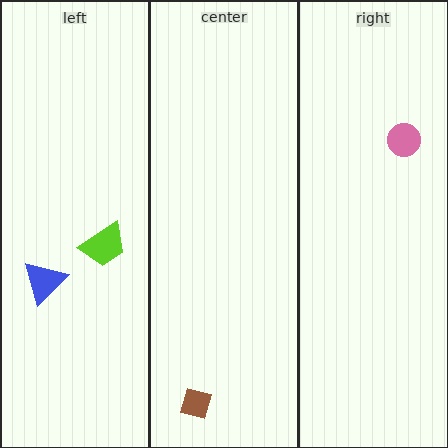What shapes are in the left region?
The blue triangle, the lime trapezoid.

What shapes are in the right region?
The pink circle.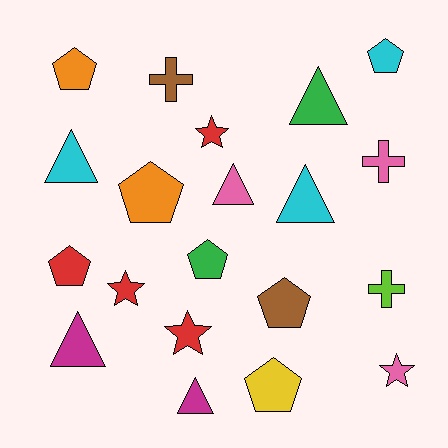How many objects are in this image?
There are 20 objects.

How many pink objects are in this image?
There are 3 pink objects.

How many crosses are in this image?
There are 3 crosses.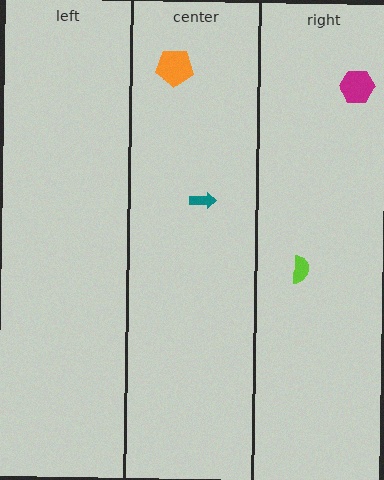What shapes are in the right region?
The lime semicircle, the magenta hexagon.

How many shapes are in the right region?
2.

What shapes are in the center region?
The teal arrow, the orange pentagon.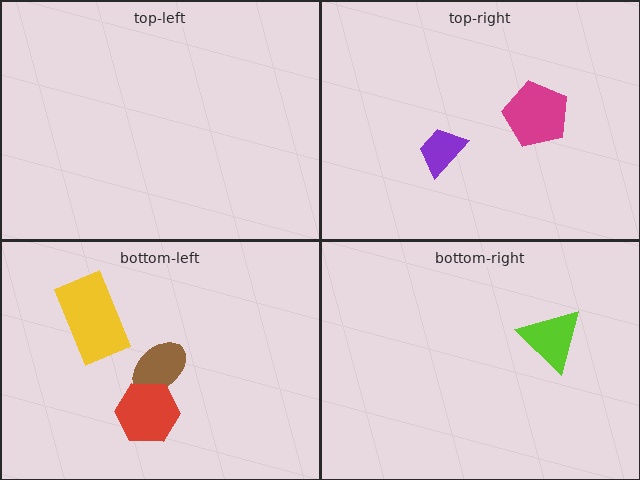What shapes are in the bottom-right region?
The lime triangle.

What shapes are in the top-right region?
The magenta pentagon, the purple trapezoid.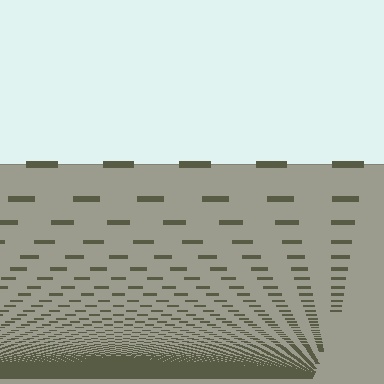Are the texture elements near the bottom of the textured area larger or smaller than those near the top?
Smaller. The gradient is inverted — elements near the bottom are smaller and denser.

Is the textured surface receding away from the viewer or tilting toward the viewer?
The surface appears to tilt toward the viewer. Texture elements get larger and sparser toward the top.